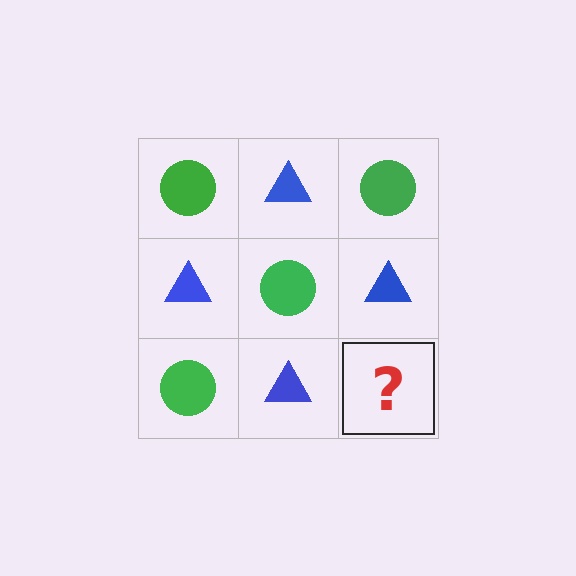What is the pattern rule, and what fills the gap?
The rule is that it alternates green circle and blue triangle in a checkerboard pattern. The gap should be filled with a green circle.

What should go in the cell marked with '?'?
The missing cell should contain a green circle.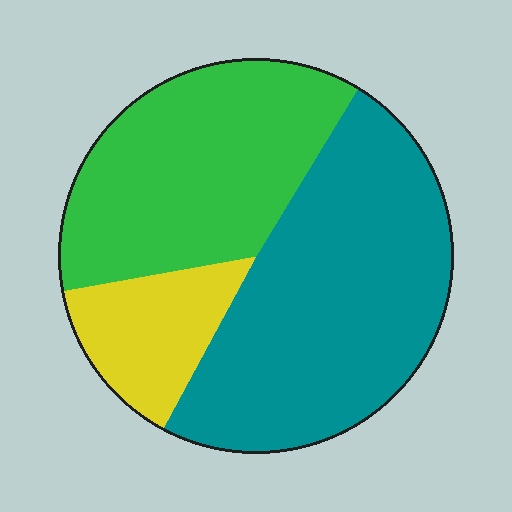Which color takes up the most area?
Teal, at roughly 50%.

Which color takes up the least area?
Yellow, at roughly 15%.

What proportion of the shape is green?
Green takes up about three eighths (3/8) of the shape.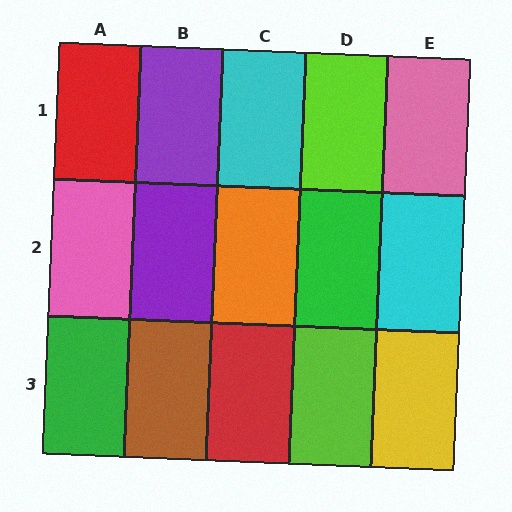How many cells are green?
2 cells are green.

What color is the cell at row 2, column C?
Orange.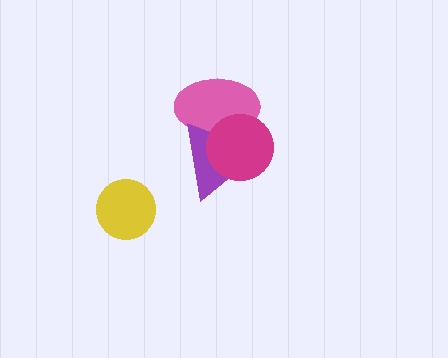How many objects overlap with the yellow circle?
0 objects overlap with the yellow circle.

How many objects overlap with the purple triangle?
2 objects overlap with the purple triangle.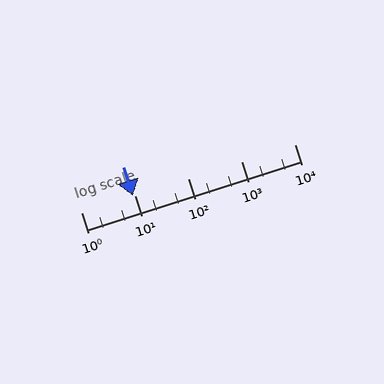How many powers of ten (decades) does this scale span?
The scale spans 4 decades, from 1 to 10000.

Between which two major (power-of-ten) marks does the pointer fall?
The pointer is between 1 and 10.